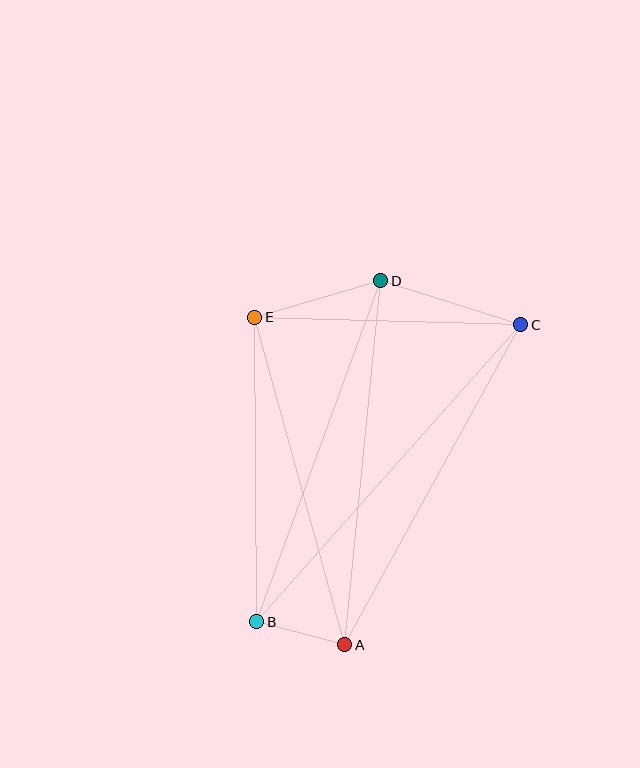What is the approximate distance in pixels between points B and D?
The distance between B and D is approximately 363 pixels.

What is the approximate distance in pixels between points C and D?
The distance between C and D is approximately 146 pixels.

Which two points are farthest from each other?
Points B and C are farthest from each other.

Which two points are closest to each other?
Points A and B are closest to each other.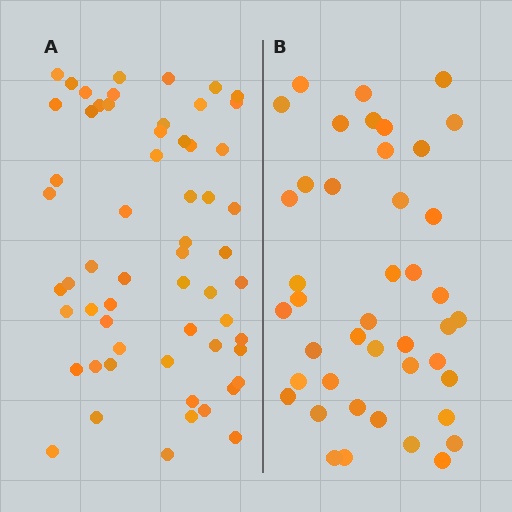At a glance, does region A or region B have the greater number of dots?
Region A (the left region) has more dots.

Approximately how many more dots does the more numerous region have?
Region A has approximately 15 more dots than region B.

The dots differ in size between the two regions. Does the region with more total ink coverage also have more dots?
No. Region B has more total ink coverage because its dots are larger, but region A actually contains more individual dots. Total area can be misleading — the number of items is what matters here.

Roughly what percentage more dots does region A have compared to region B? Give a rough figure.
About 35% more.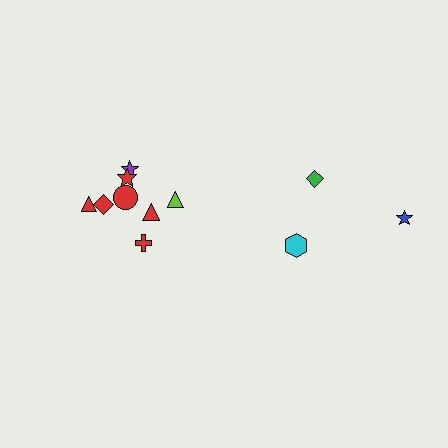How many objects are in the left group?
There are 8 objects.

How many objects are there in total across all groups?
There are 11 objects.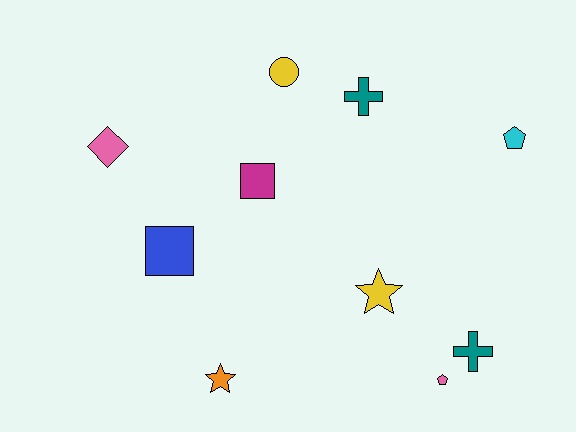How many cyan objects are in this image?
There is 1 cyan object.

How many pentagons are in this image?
There are 2 pentagons.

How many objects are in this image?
There are 10 objects.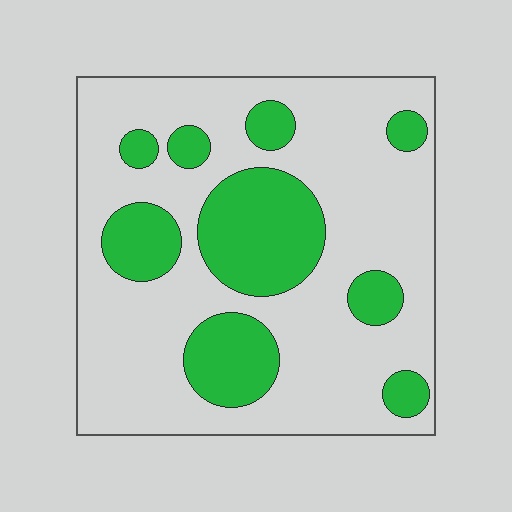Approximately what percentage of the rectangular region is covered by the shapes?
Approximately 30%.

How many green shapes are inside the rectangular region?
9.